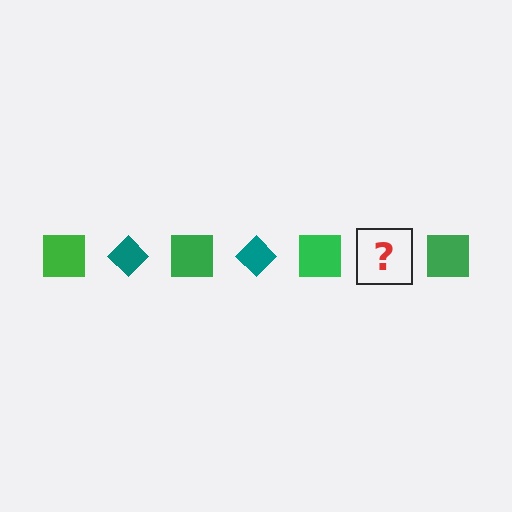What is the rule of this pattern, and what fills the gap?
The rule is that the pattern alternates between green square and teal diamond. The gap should be filled with a teal diamond.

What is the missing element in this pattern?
The missing element is a teal diamond.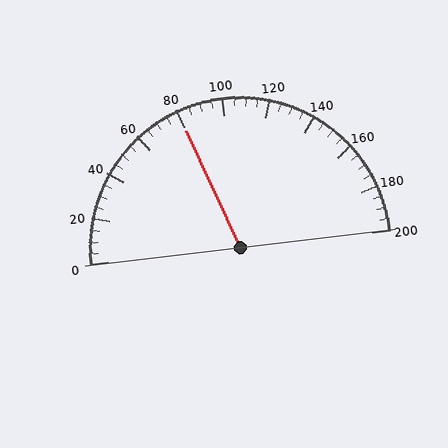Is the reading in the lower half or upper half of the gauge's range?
The reading is in the lower half of the range (0 to 200).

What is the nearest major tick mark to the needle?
The nearest major tick mark is 80.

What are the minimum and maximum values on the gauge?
The gauge ranges from 0 to 200.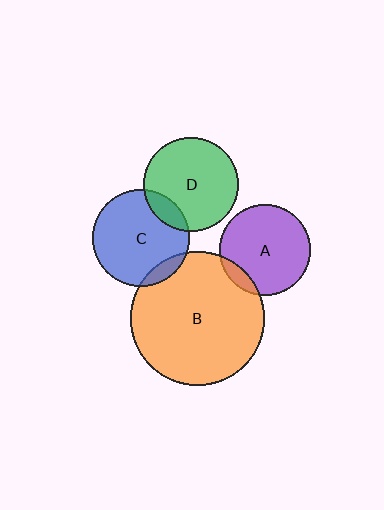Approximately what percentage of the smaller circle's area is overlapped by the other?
Approximately 10%.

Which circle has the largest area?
Circle B (orange).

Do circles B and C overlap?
Yes.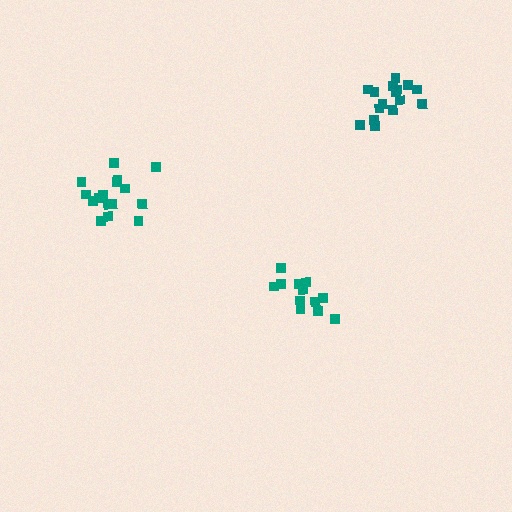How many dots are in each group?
Group 1: 12 dots, Group 2: 16 dots, Group 3: 16 dots (44 total).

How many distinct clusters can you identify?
There are 3 distinct clusters.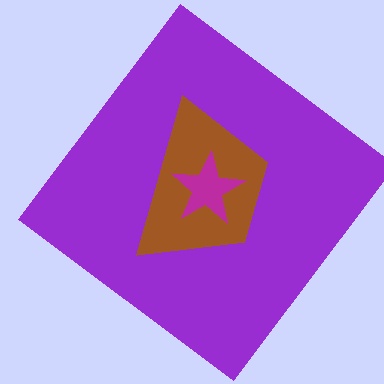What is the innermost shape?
The magenta star.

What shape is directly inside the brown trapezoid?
The magenta star.